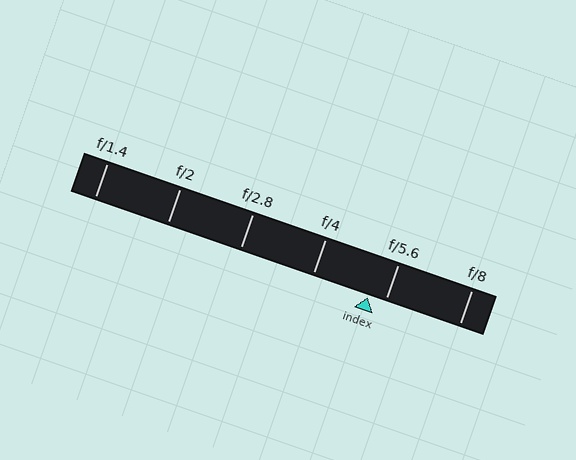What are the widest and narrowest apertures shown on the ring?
The widest aperture shown is f/1.4 and the narrowest is f/8.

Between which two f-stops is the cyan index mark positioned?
The index mark is between f/4 and f/5.6.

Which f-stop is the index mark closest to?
The index mark is closest to f/5.6.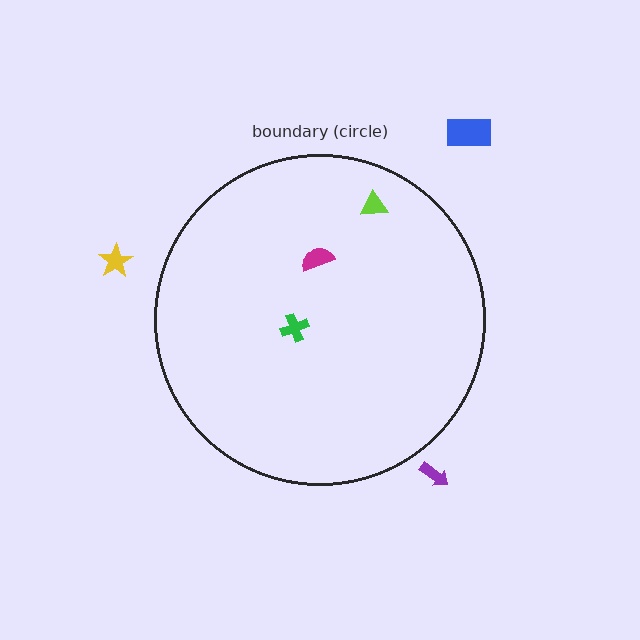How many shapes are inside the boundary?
3 inside, 3 outside.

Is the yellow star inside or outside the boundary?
Outside.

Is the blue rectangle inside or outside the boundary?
Outside.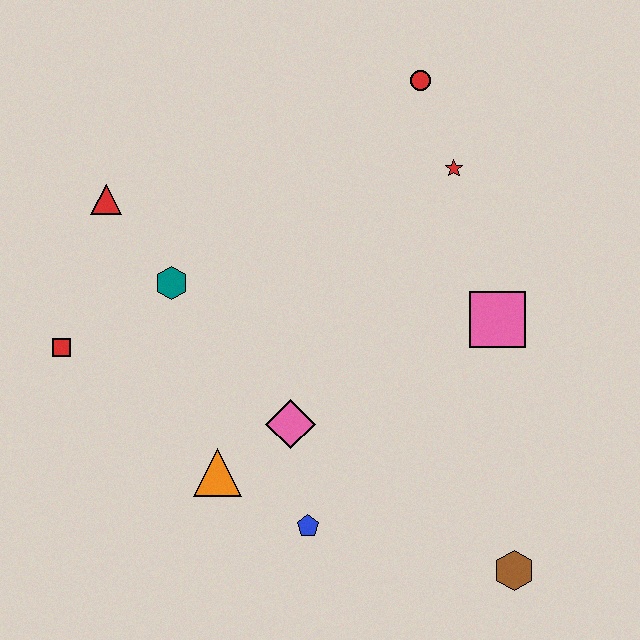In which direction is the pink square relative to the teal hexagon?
The pink square is to the right of the teal hexagon.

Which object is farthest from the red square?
The brown hexagon is farthest from the red square.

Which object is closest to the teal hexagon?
The red triangle is closest to the teal hexagon.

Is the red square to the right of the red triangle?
No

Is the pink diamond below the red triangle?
Yes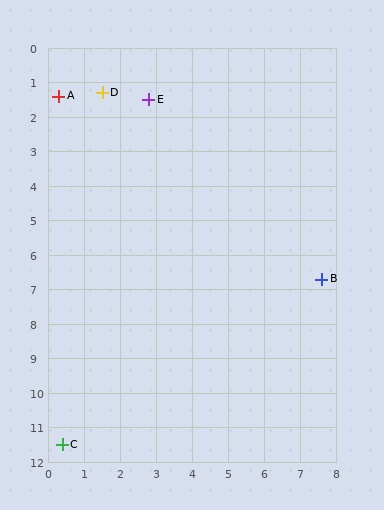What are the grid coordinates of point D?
Point D is at approximately (1.5, 1.3).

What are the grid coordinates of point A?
Point A is at approximately (0.3, 1.4).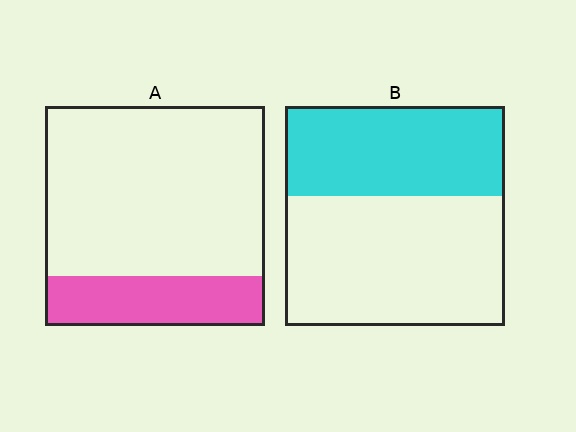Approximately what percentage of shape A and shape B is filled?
A is approximately 25% and B is approximately 40%.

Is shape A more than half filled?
No.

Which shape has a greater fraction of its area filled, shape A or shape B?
Shape B.